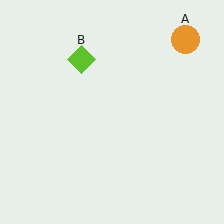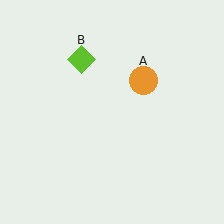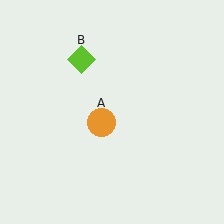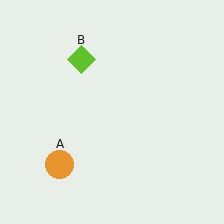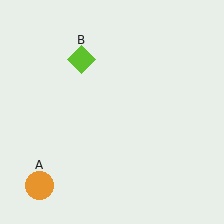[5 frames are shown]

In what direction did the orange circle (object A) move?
The orange circle (object A) moved down and to the left.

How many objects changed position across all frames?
1 object changed position: orange circle (object A).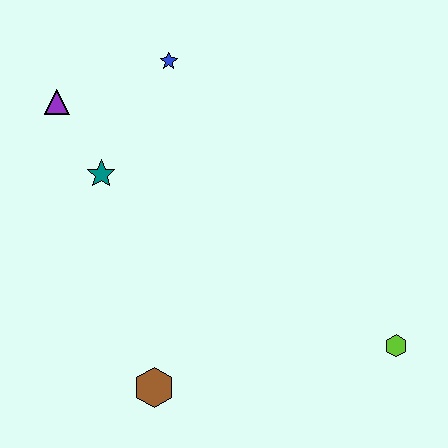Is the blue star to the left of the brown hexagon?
No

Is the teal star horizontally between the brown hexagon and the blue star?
No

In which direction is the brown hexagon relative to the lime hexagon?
The brown hexagon is to the left of the lime hexagon.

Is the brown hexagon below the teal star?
Yes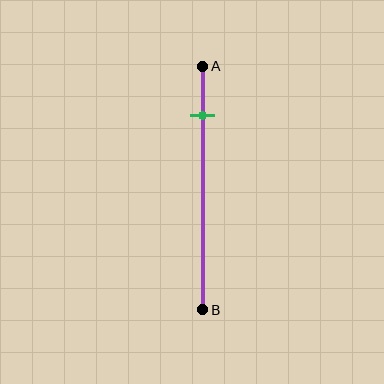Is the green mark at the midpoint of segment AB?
No, the mark is at about 20% from A, not at the 50% midpoint.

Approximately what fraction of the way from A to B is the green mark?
The green mark is approximately 20% of the way from A to B.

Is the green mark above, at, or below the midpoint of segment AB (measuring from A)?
The green mark is above the midpoint of segment AB.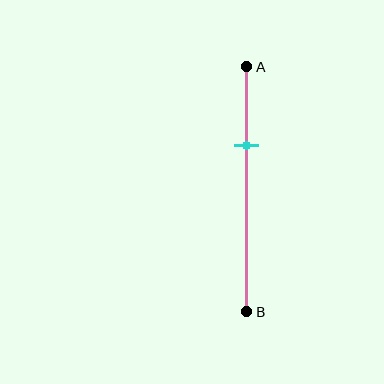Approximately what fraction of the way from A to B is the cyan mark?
The cyan mark is approximately 30% of the way from A to B.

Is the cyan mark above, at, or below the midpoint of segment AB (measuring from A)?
The cyan mark is above the midpoint of segment AB.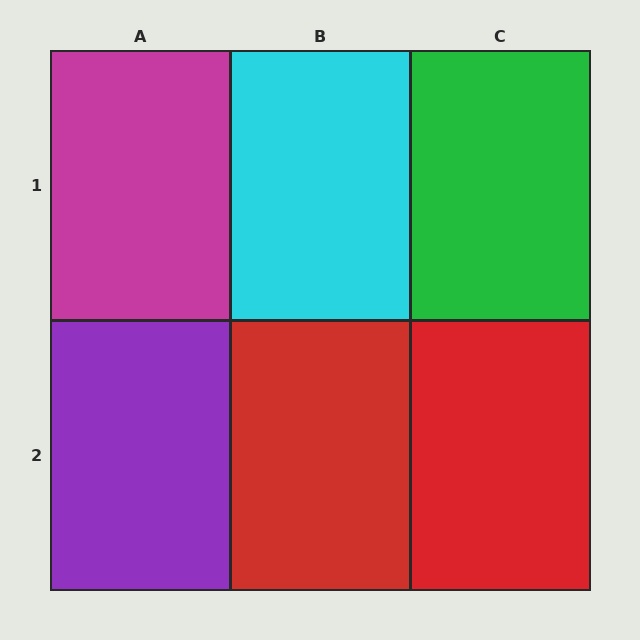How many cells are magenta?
1 cell is magenta.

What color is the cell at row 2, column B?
Red.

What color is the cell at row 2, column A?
Purple.